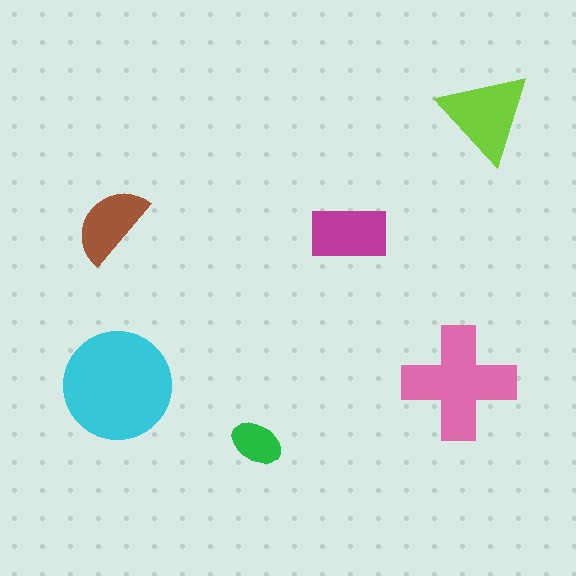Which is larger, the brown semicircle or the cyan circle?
The cyan circle.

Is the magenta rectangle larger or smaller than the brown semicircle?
Larger.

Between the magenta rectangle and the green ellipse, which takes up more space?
The magenta rectangle.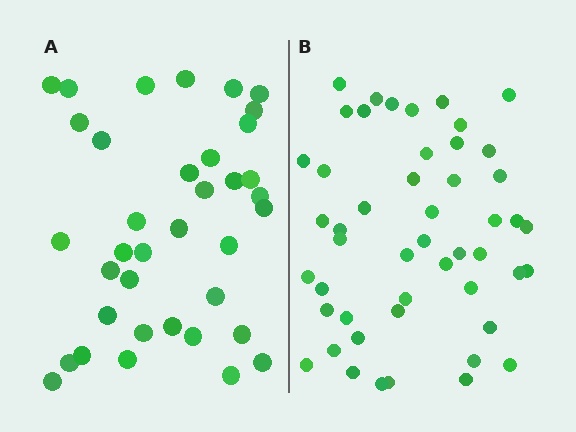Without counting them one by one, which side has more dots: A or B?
Region B (the right region) has more dots.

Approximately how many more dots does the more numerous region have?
Region B has roughly 12 or so more dots than region A.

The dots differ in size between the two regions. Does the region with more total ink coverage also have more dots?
No. Region A has more total ink coverage because its dots are larger, but region B actually contains more individual dots. Total area can be misleading — the number of items is what matters here.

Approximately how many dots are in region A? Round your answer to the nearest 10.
About 40 dots. (The exact count is 37, which rounds to 40.)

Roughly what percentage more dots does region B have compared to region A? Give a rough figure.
About 30% more.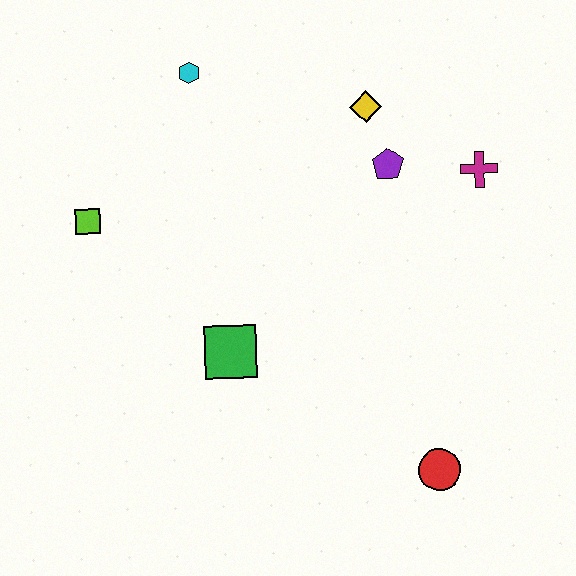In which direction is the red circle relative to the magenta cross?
The red circle is below the magenta cross.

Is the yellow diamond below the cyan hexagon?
Yes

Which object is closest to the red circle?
The green square is closest to the red circle.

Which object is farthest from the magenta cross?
The lime square is farthest from the magenta cross.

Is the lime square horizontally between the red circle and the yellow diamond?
No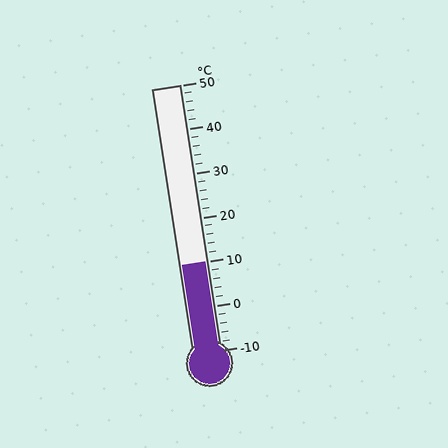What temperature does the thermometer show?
The thermometer shows approximately 10°C.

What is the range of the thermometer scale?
The thermometer scale ranges from -10°C to 50°C.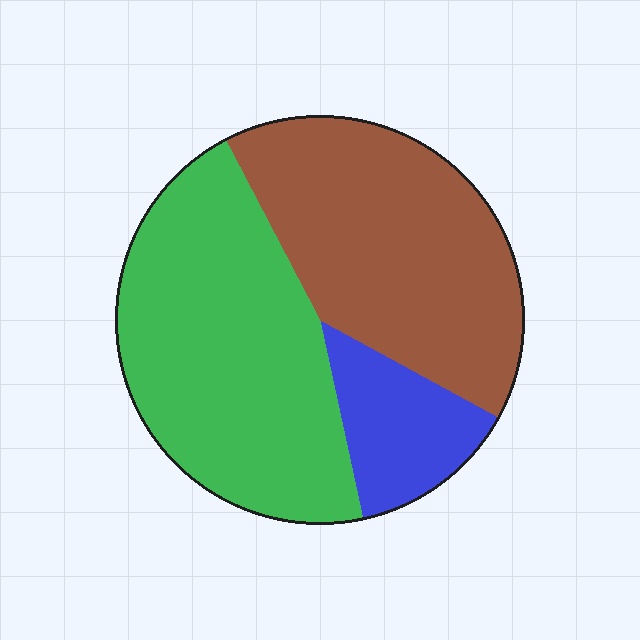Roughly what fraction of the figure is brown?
Brown takes up between a quarter and a half of the figure.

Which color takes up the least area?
Blue, at roughly 15%.